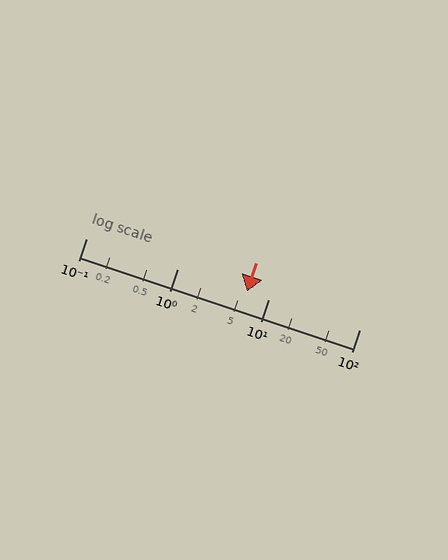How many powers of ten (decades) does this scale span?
The scale spans 3 decades, from 0.1 to 100.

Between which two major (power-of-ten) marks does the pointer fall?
The pointer is between 1 and 10.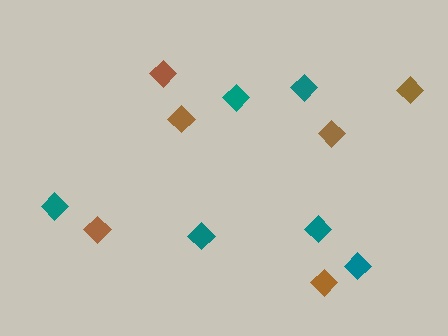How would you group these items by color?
There are 2 groups: one group of brown diamonds (6) and one group of teal diamonds (6).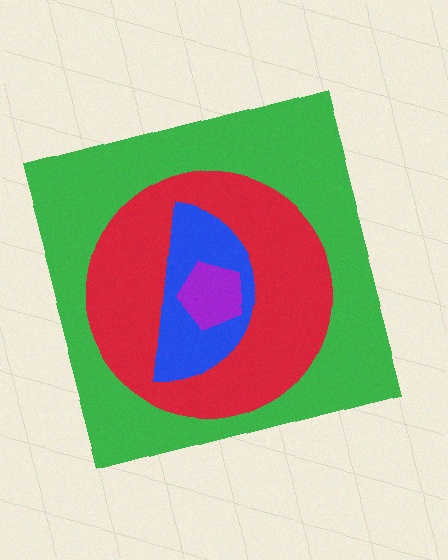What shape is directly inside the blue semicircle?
The purple pentagon.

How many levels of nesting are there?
4.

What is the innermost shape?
The purple pentagon.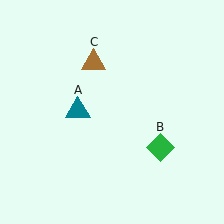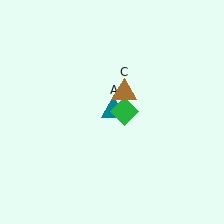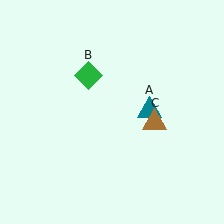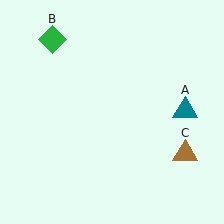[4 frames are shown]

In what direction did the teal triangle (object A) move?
The teal triangle (object A) moved right.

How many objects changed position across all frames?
3 objects changed position: teal triangle (object A), green diamond (object B), brown triangle (object C).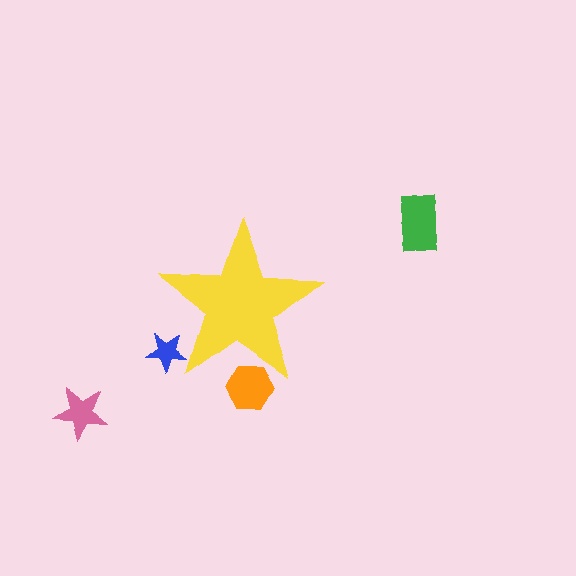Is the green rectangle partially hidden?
No, the green rectangle is fully visible.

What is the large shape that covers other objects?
A yellow star.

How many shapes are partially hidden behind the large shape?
2 shapes are partially hidden.